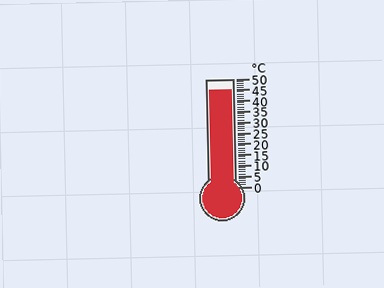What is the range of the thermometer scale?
The thermometer scale ranges from 0°C to 50°C.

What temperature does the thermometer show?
The thermometer shows approximately 45°C.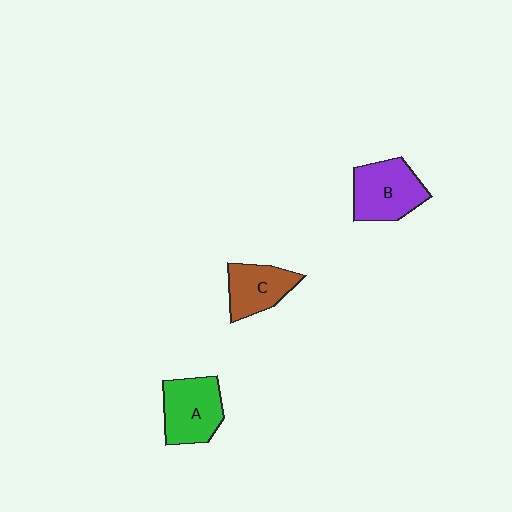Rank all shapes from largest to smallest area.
From largest to smallest: B (purple), A (green), C (brown).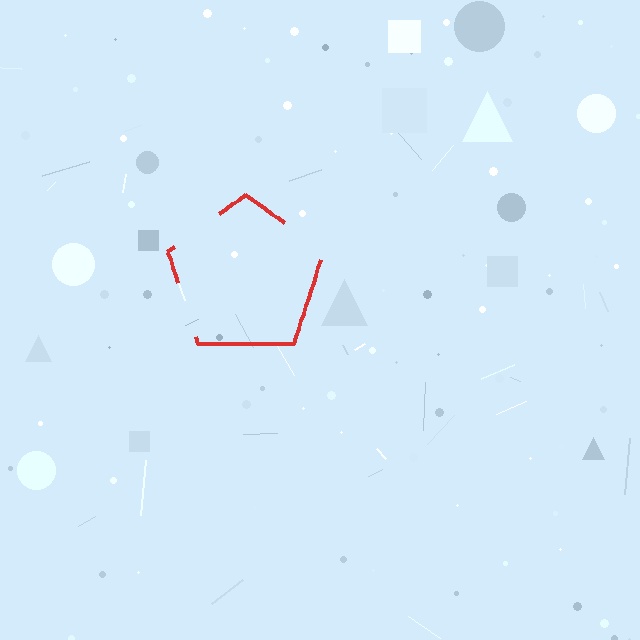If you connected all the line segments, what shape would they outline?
They would outline a pentagon.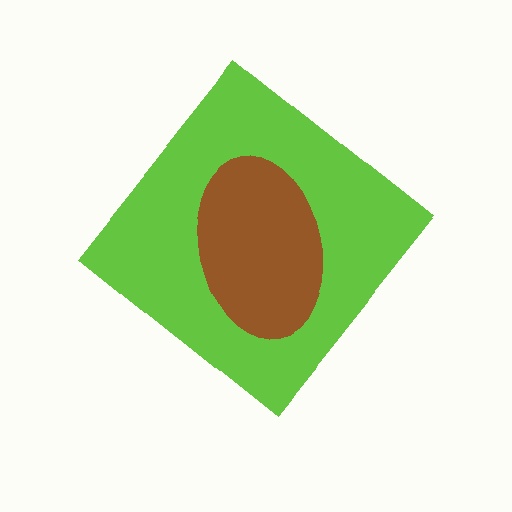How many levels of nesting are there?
2.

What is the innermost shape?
The brown ellipse.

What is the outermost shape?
The lime diamond.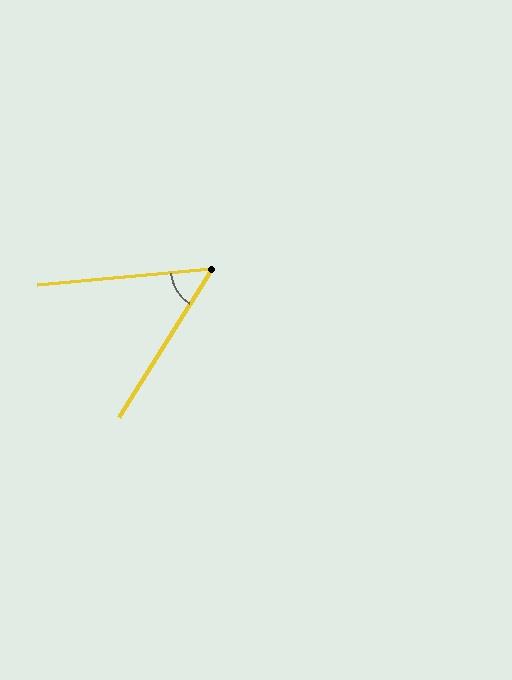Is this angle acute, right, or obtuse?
It is acute.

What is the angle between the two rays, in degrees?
Approximately 53 degrees.